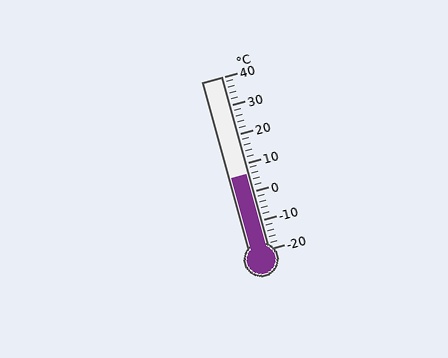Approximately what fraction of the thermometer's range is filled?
The thermometer is filled to approximately 45% of its range.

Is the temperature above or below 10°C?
The temperature is below 10°C.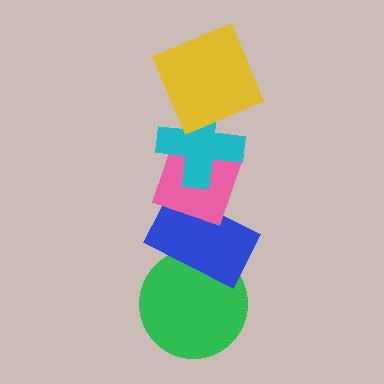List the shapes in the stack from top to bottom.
From top to bottom: the yellow square, the cyan cross, the pink diamond, the blue rectangle, the green circle.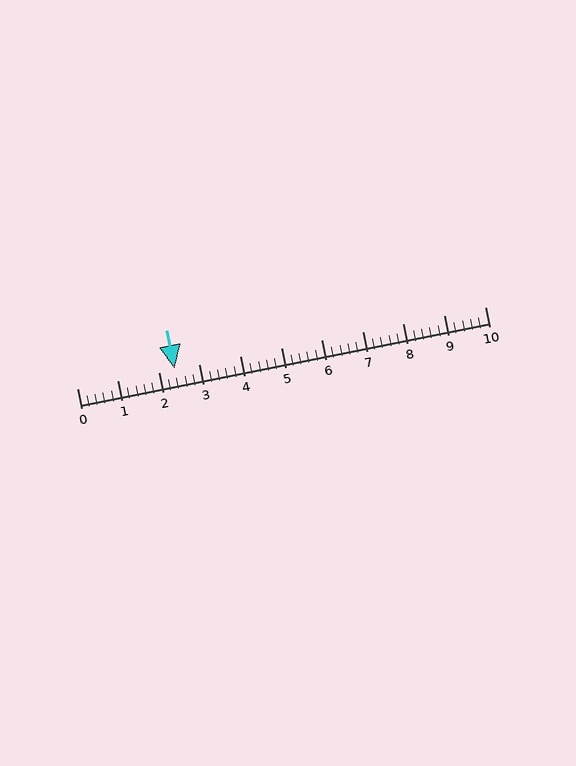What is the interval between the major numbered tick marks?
The major tick marks are spaced 1 units apart.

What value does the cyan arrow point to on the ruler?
The cyan arrow points to approximately 2.4.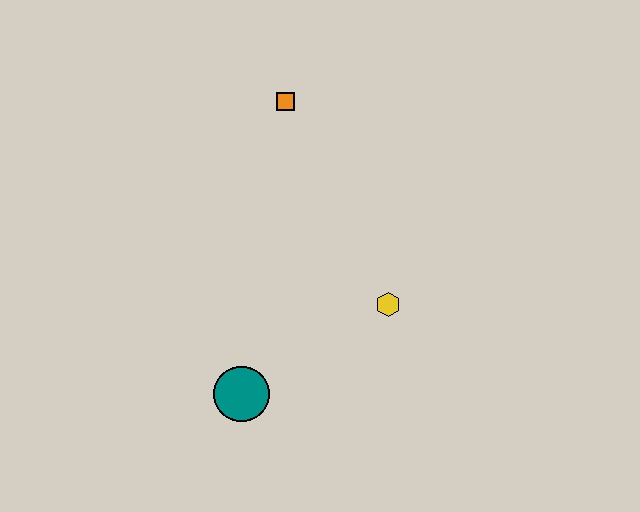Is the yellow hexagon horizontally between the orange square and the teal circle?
No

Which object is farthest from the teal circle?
The orange square is farthest from the teal circle.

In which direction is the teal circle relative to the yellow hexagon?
The teal circle is to the left of the yellow hexagon.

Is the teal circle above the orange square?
No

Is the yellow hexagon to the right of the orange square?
Yes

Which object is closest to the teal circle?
The yellow hexagon is closest to the teal circle.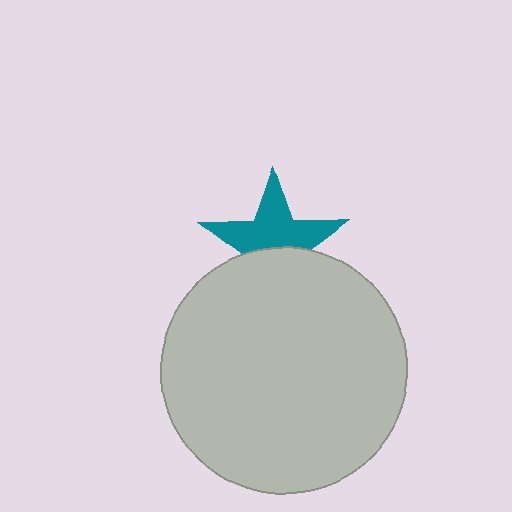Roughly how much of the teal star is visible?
About half of it is visible (roughly 57%).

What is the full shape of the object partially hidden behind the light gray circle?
The partially hidden object is a teal star.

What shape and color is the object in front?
The object in front is a light gray circle.